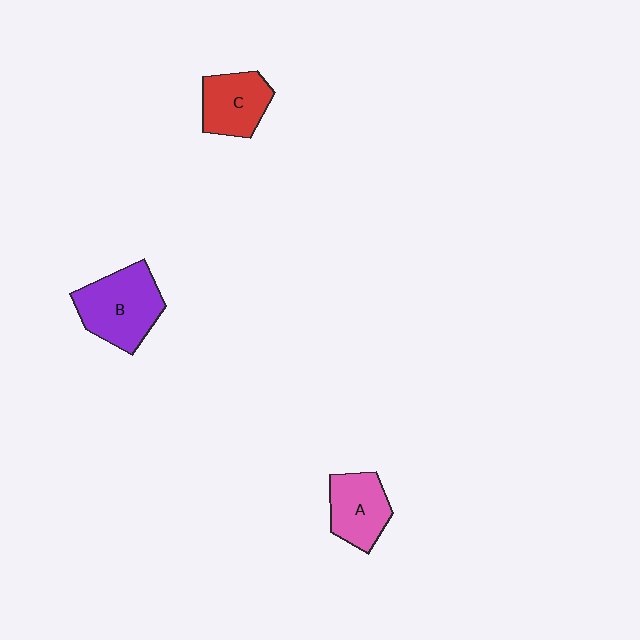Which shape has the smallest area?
Shape A (pink).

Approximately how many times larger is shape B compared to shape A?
Approximately 1.4 times.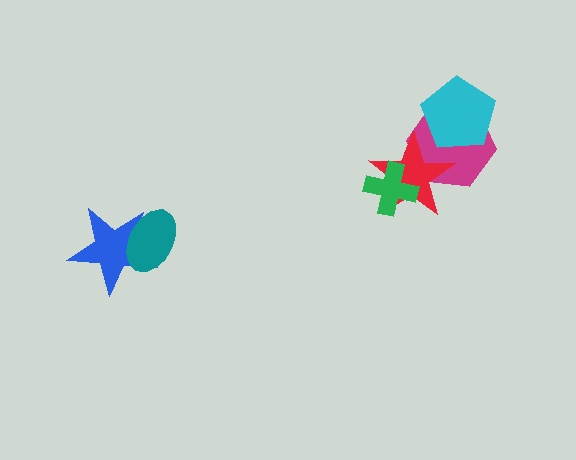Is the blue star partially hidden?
Yes, it is partially covered by another shape.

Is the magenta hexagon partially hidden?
Yes, it is partially covered by another shape.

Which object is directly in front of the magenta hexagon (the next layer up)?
The red star is directly in front of the magenta hexagon.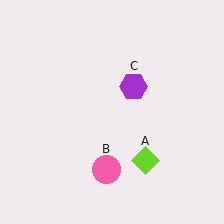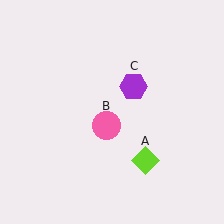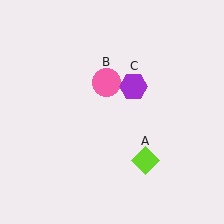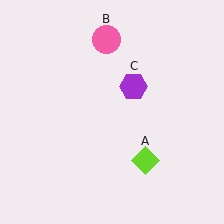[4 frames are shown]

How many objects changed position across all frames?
1 object changed position: pink circle (object B).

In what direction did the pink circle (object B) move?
The pink circle (object B) moved up.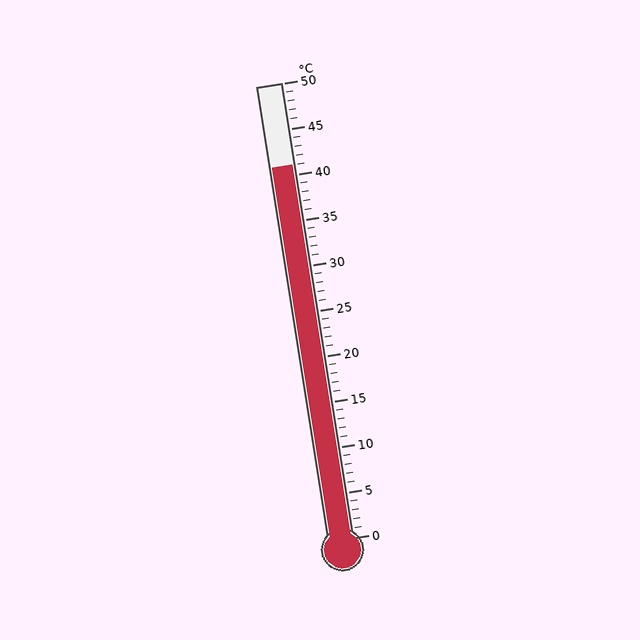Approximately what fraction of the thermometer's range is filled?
The thermometer is filled to approximately 80% of its range.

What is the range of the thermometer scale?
The thermometer scale ranges from 0°C to 50°C.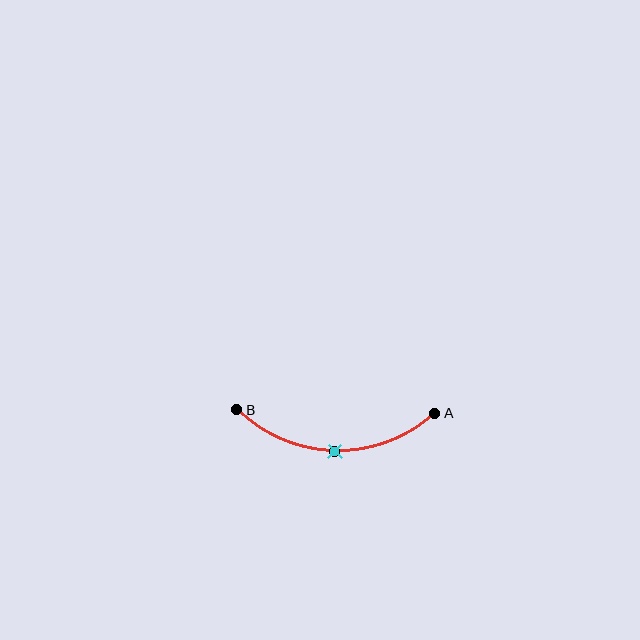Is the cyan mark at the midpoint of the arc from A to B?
Yes. The cyan mark lies on the arc at equal arc-length from both A and B — it is the arc midpoint.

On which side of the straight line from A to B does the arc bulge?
The arc bulges below the straight line connecting A and B.